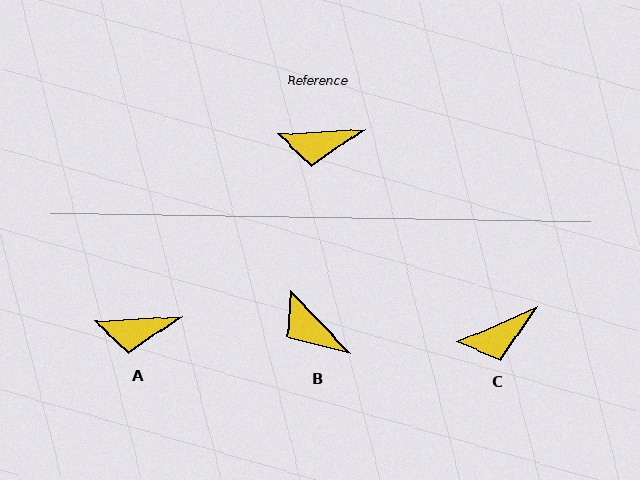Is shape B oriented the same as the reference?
No, it is off by about 50 degrees.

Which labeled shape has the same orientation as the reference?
A.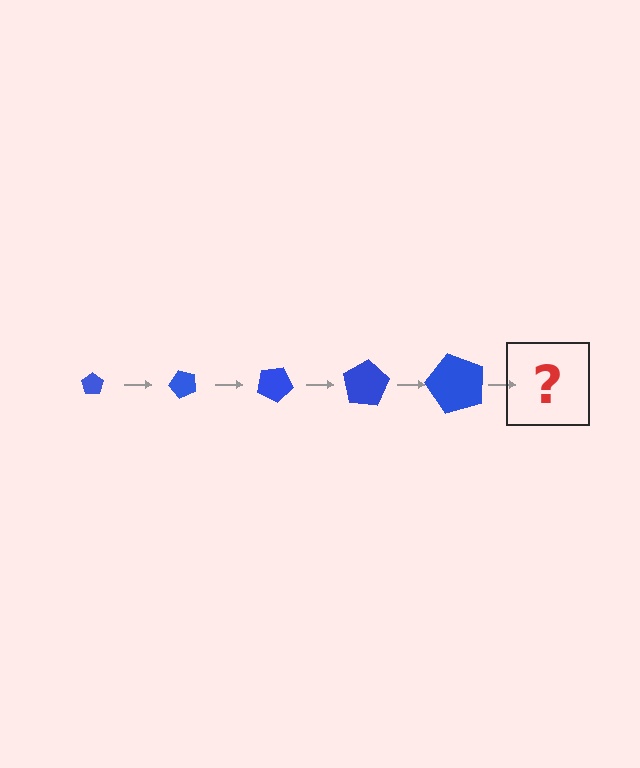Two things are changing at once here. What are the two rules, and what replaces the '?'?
The two rules are that the pentagon grows larger each step and it rotates 50 degrees each step. The '?' should be a pentagon, larger than the previous one and rotated 250 degrees from the start.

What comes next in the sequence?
The next element should be a pentagon, larger than the previous one and rotated 250 degrees from the start.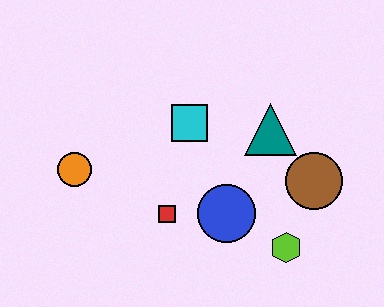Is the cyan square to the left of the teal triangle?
Yes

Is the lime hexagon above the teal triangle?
No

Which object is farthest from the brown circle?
The orange circle is farthest from the brown circle.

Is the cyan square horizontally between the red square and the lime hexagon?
Yes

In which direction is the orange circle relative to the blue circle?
The orange circle is to the left of the blue circle.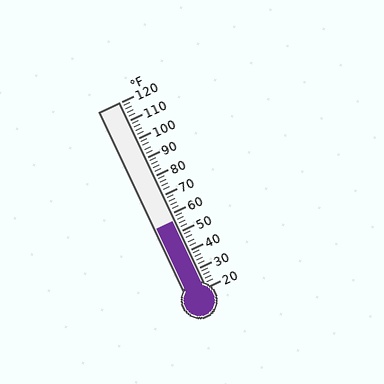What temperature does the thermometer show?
The thermometer shows approximately 56°F.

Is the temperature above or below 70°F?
The temperature is below 70°F.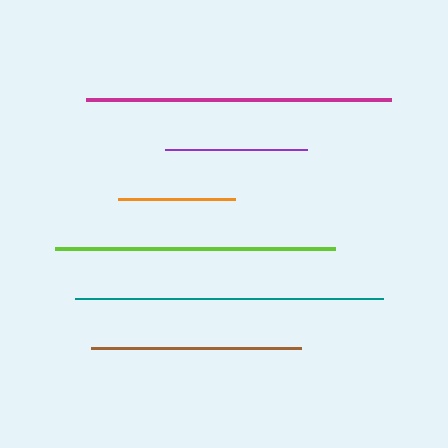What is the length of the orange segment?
The orange segment is approximately 117 pixels long.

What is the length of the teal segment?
The teal segment is approximately 308 pixels long.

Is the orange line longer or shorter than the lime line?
The lime line is longer than the orange line.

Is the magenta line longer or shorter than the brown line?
The magenta line is longer than the brown line.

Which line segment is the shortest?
The orange line is the shortest at approximately 117 pixels.